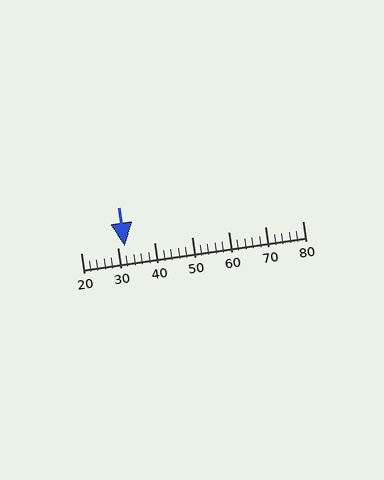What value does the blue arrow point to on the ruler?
The blue arrow points to approximately 32.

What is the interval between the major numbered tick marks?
The major tick marks are spaced 10 units apart.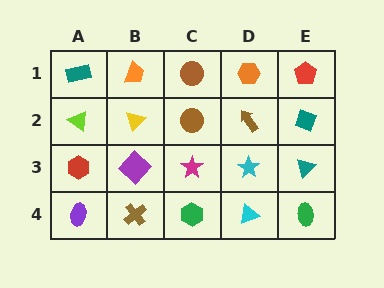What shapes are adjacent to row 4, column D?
A cyan star (row 3, column D), a green hexagon (row 4, column C), a green ellipse (row 4, column E).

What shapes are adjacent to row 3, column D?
A brown arrow (row 2, column D), a cyan triangle (row 4, column D), a magenta star (row 3, column C), a teal triangle (row 3, column E).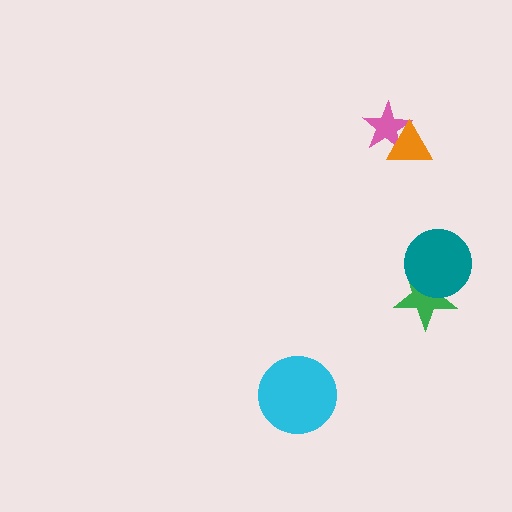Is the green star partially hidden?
Yes, it is partially covered by another shape.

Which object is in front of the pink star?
The orange triangle is in front of the pink star.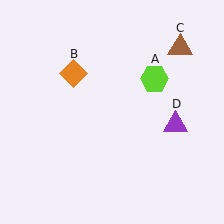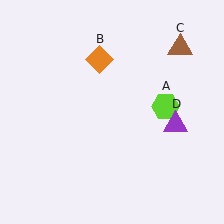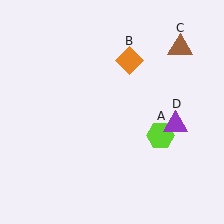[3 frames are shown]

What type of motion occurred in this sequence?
The lime hexagon (object A), orange diamond (object B) rotated clockwise around the center of the scene.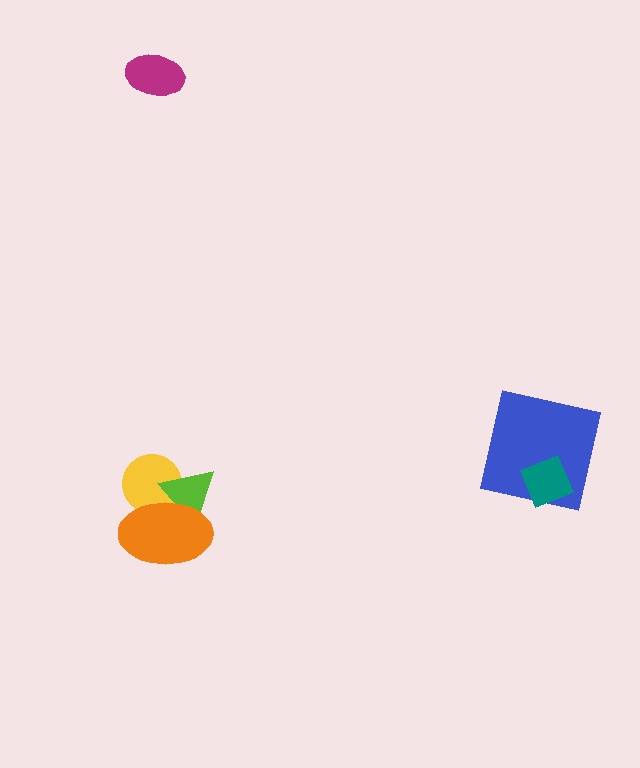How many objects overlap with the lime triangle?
2 objects overlap with the lime triangle.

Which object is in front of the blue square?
The teal diamond is in front of the blue square.